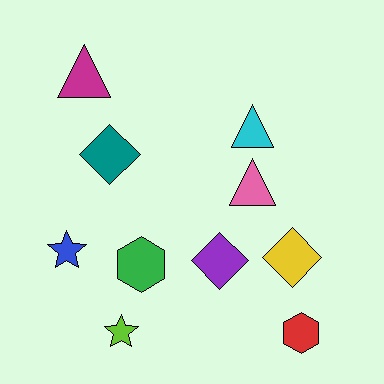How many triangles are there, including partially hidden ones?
There are 3 triangles.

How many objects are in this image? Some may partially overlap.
There are 10 objects.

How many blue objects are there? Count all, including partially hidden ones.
There is 1 blue object.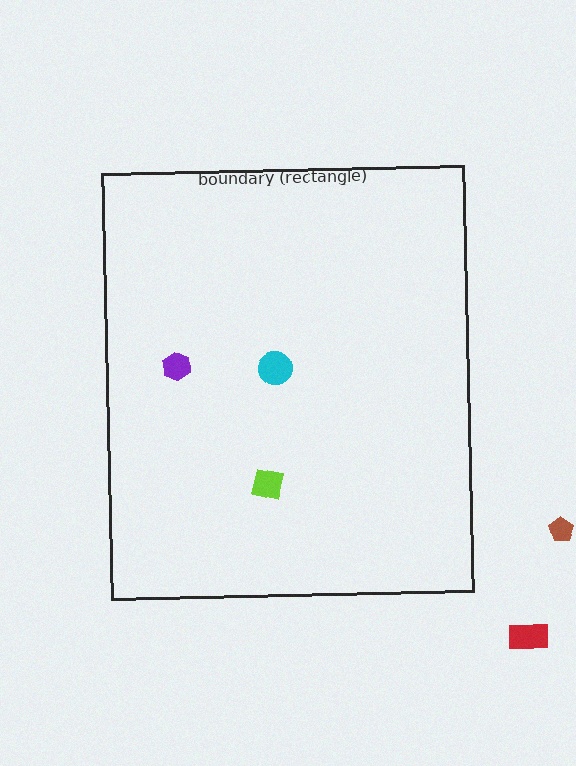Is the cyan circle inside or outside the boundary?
Inside.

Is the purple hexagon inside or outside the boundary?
Inside.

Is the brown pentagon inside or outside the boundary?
Outside.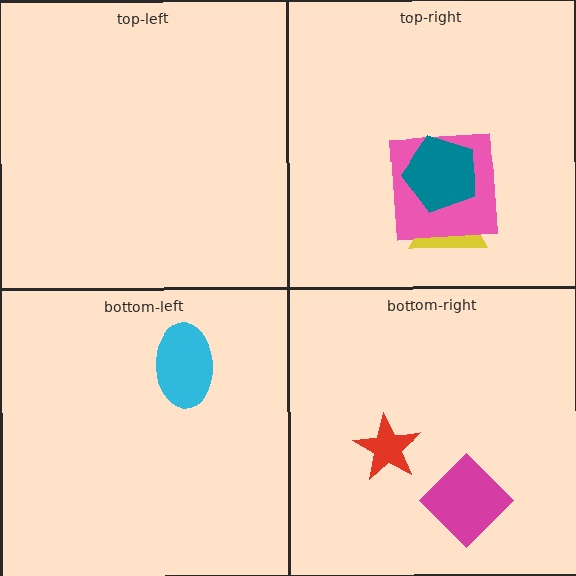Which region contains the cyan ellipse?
The bottom-left region.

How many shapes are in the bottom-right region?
2.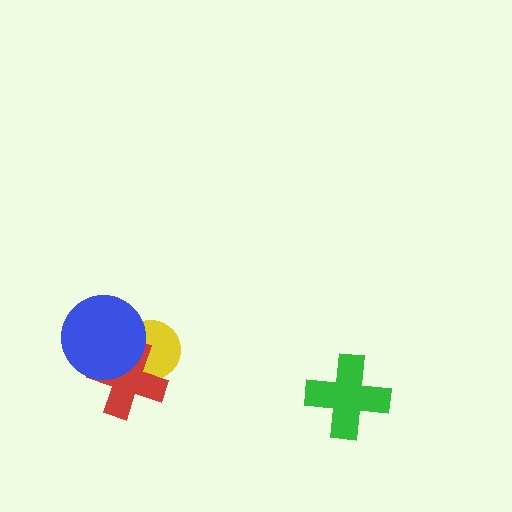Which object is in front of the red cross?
The blue circle is in front of the red cross.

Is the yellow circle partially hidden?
Yes, it is partially covered by another shape.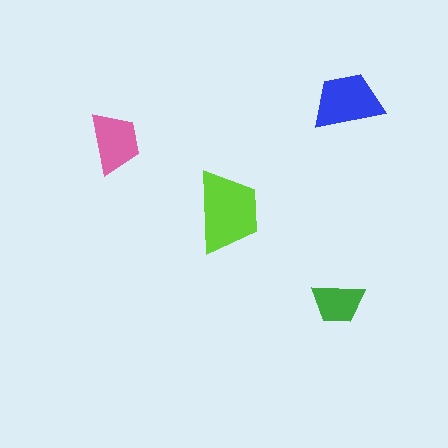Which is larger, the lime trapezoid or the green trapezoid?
The lime one.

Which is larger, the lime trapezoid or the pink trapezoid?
The lime one.